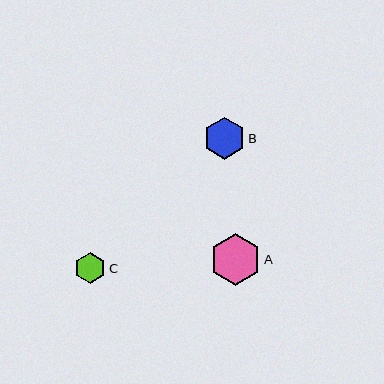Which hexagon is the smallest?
Hexagon C is the smallest with a size of approximately 31 pixels.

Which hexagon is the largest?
Hexagon A is the largest with a size of approximately 52 pixels.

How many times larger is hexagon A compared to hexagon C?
Hexagon A is approximately 1.6 times the size of hexagon C.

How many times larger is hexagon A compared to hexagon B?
Hexagon A is approximately 1.2 times the size of hexagon B.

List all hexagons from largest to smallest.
From largest to smallest: A, B, C.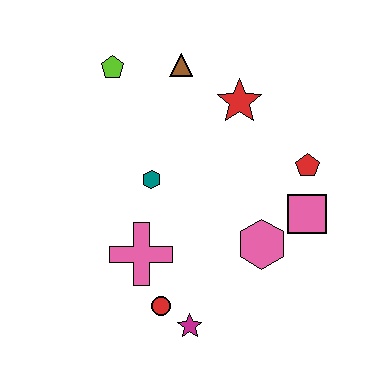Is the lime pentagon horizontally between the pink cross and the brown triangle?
No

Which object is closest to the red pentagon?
The pink square is closest to the red pentagon.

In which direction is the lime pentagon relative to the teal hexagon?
The lime pentagon is above the teal hexagon.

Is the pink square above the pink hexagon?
Yes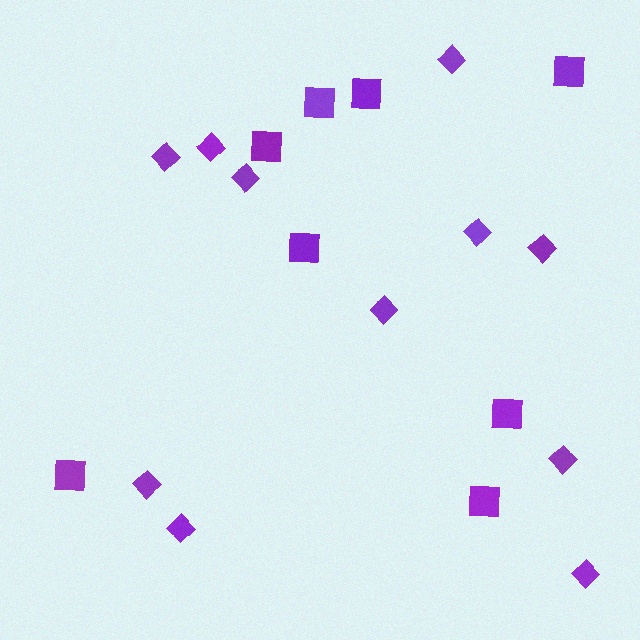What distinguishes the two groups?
There are 2 groups: one group of diamonds (11) and one group of squares (8).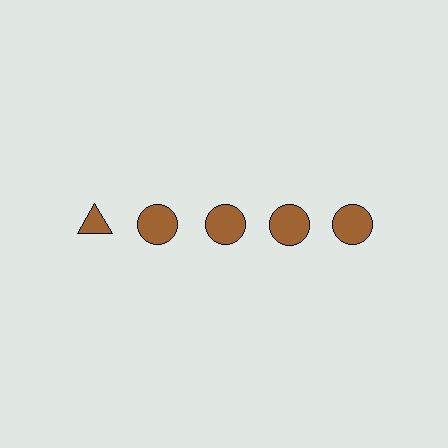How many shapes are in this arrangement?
There are 5 shapes arranged in a grid pattern.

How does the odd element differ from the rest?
It has a different shape: triangle instead of circle.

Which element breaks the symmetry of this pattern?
The brown triangle in the top row, leftmost column breaks the symmetry. All other shapes are brown circles.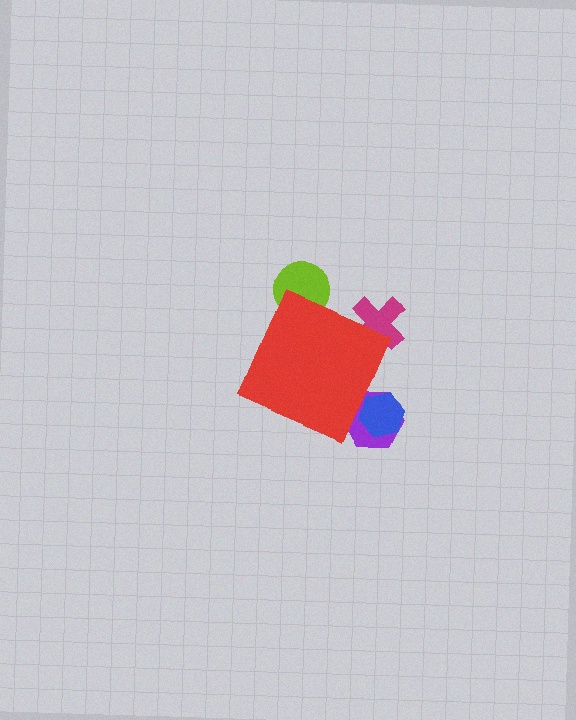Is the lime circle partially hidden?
Yes, the lime circle is partially hidden behind the red diamond.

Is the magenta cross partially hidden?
Yes, the magenta cross is partially hidden behind the red diamond.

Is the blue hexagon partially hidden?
Yes, the blue hexagon is partially hidden behind the red diamond.